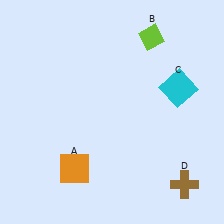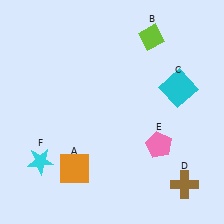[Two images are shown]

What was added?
A pink pentagon (E), a cyan star (F) were added in Image 2.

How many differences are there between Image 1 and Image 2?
There are 2 differences between the two images.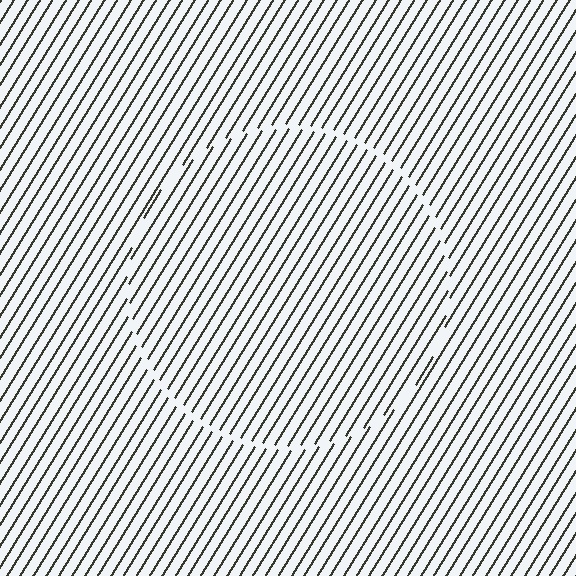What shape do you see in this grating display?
An illusory circle. The interior of the shape contains the same grating, shifted by half a period — the contour is defined by the phase discontinuity where line-ends from the inner and outer gratings abut.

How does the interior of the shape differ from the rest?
The interior of the shape contains the same grating, shifted by half a period — the contour is defined by the phase discontinuity where line-ends from the inner and outer gratings abut.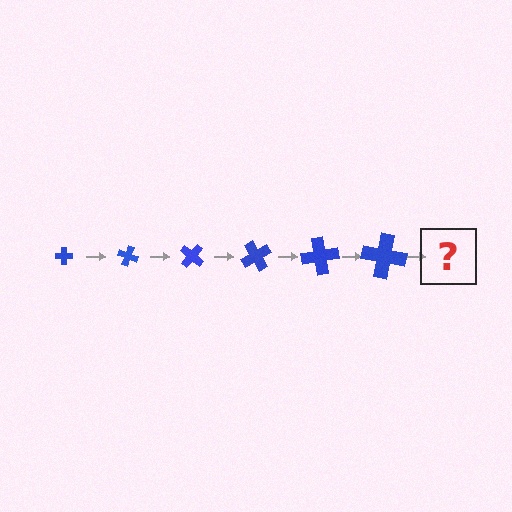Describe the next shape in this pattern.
It should be a cross, larger than the previous one and rotated 120 degrees from the start.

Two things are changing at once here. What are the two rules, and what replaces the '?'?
The two rules are that the cross grows larger each step and it rotates 20 degrees each step. The '?' should be a cross, larger than the previous one and rotated 120 degrees from the start.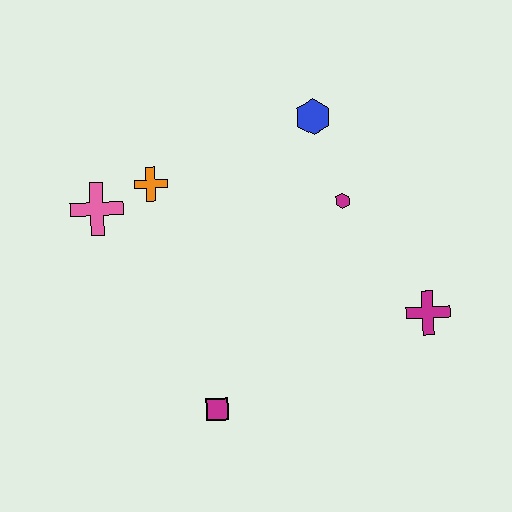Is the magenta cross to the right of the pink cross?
Yes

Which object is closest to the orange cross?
The pink cross is closest to the orange cross.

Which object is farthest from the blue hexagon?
The magenta square is farthest from the blue hexagon.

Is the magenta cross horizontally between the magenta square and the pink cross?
No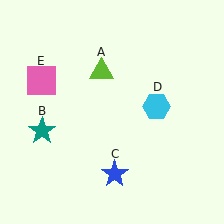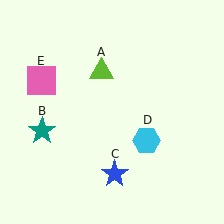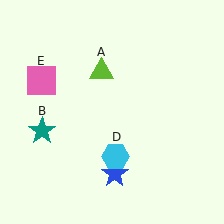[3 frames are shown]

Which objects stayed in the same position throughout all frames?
Lime triangle (object A) and teal star (object B) and blue star (object C) and pink square (object E) remained stationary.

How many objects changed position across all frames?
1 object changed position: cyan hexagon (object D).